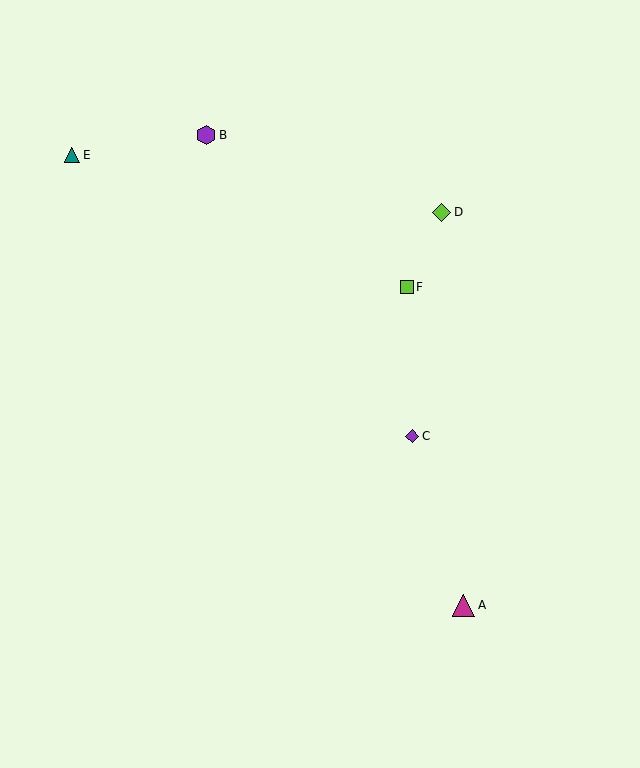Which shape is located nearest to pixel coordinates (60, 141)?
The teal triangle (labeled E) at (72, 155) is nearest to that location.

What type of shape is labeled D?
Shape D is a lime diamond.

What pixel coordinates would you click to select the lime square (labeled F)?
Click at (407, 287) to select the lime square F.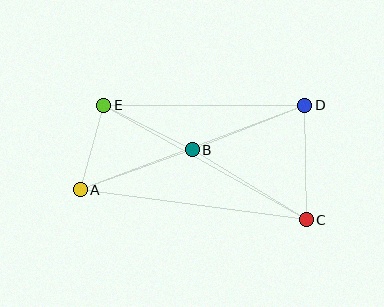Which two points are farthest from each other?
Points A and D are farthest from each other.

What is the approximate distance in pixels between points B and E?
The distance between B and E is approximately 99 pixels.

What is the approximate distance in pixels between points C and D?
The distance between C and D is approximately 114 pixels.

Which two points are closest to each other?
Points A and E are closest to each other.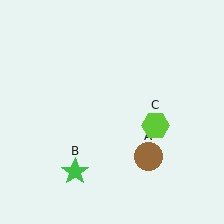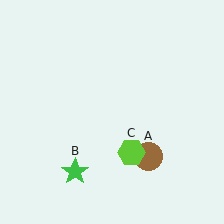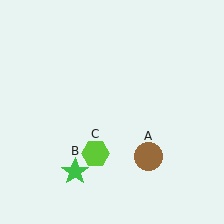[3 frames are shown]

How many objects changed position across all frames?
1 object changed position: lime hexagon (object C).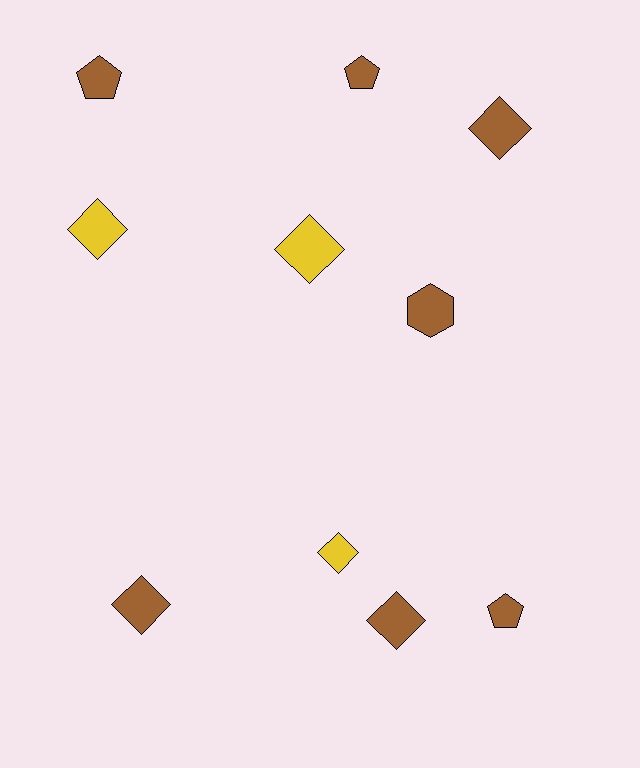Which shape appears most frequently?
Diamond, with 6 objects.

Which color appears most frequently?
Brown, with 7 objects.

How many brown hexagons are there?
There is 1 brown hexagon.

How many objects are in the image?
There are 10 objects.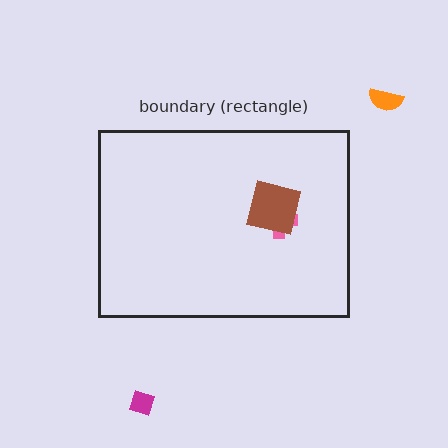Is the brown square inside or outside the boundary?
Inside.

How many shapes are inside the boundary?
2 inside, 2 outside.